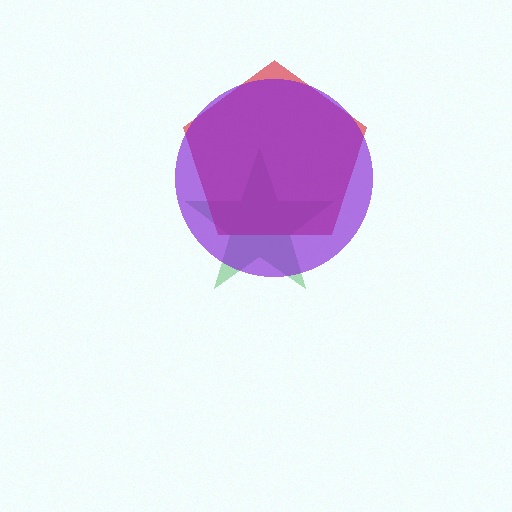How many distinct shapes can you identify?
There are 3 distinct shapes: a green star, a red pentagon, a purple circle.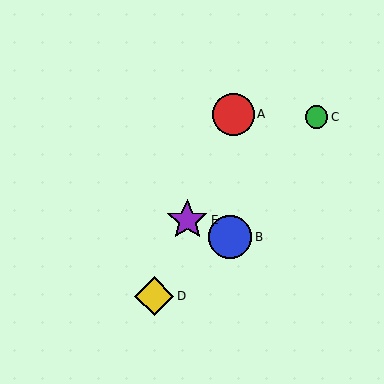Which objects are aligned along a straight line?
Objects A, D, E are aligned along a straight line.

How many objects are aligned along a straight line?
3 objects (A, D, E) are aligned along a straight line.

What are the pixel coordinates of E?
Object E is at (187, 220).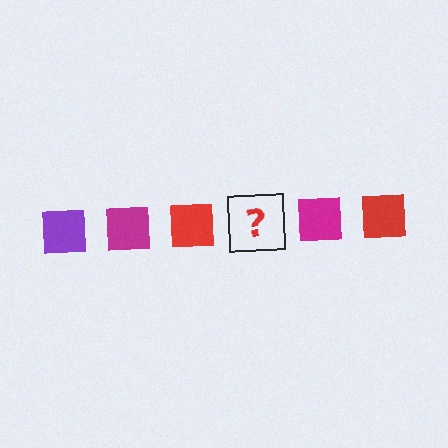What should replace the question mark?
The question mark should be replaced with a purple square.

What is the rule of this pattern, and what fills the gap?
The rule is that the pattern cycles through purple, magenta, red squares. The gap should be filled with a purple square.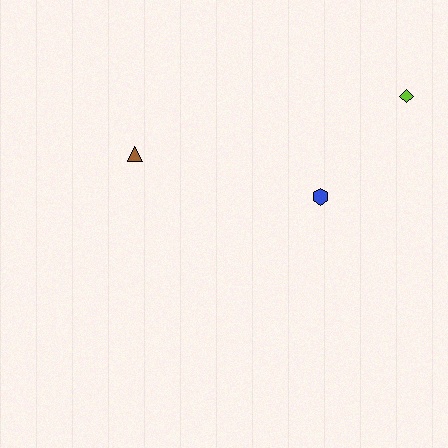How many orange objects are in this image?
There are no orange objects.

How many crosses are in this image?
There are no crosses.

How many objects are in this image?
There are 3 objects.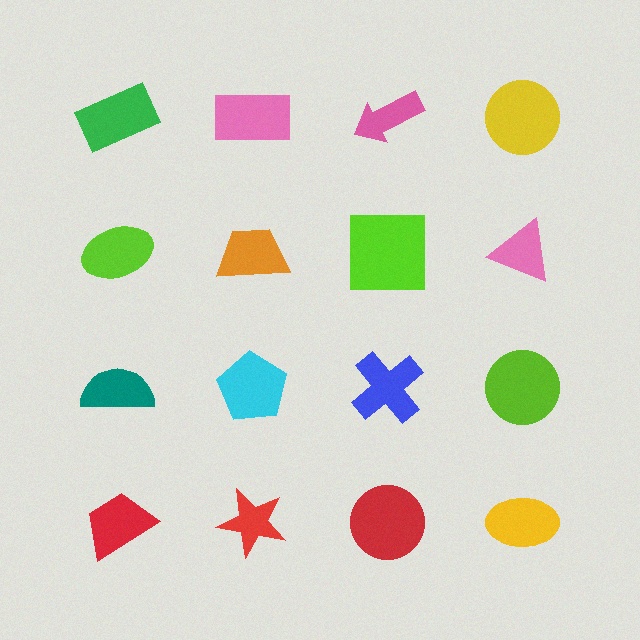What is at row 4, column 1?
A red trapezoid.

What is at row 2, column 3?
A lime square.